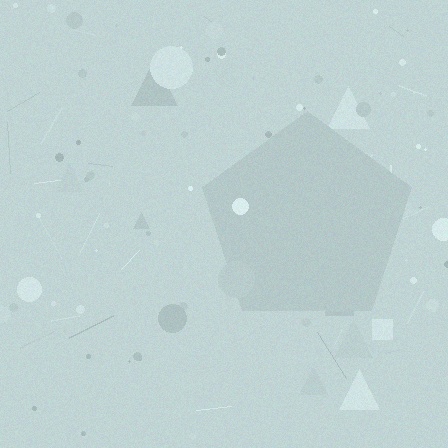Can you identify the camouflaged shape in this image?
The camouflaged shape is a pentagon.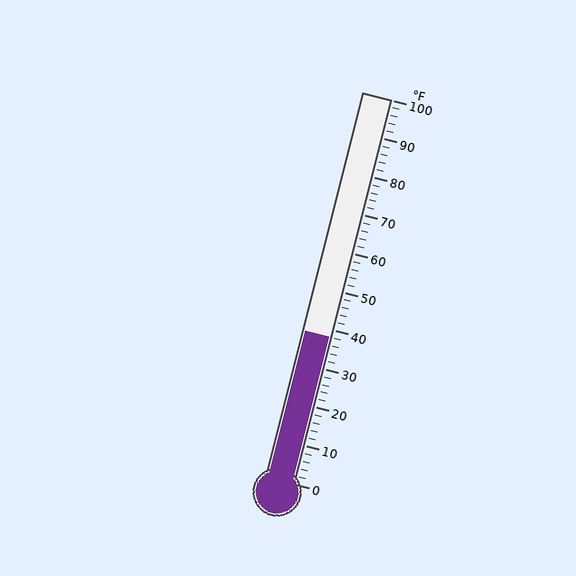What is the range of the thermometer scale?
The thermometer scale ranges from 0°F to 100°F.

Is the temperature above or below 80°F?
The temperature is below 80°F.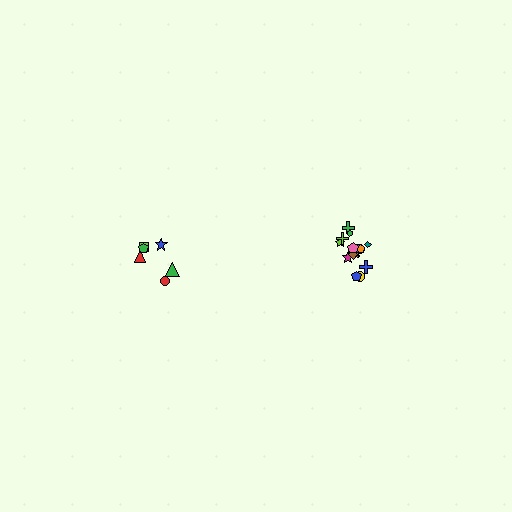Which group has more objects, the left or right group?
The right group.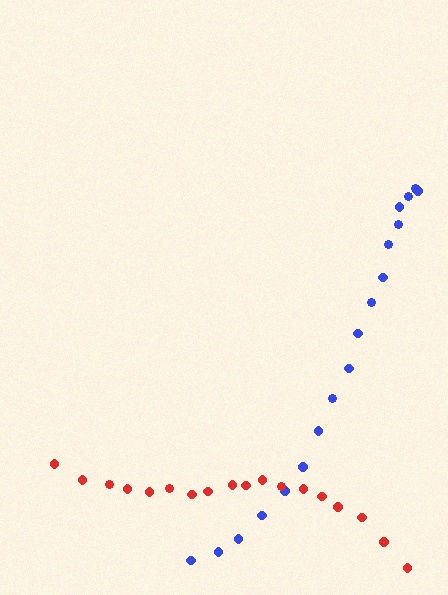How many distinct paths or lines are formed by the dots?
There are 2 distinct paths.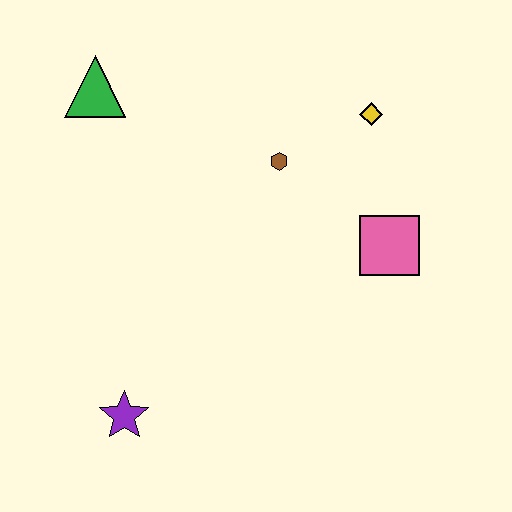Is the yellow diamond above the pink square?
Yes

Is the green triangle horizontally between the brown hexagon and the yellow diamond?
No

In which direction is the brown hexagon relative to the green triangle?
The brown hexagon is to the right of the green triangle.